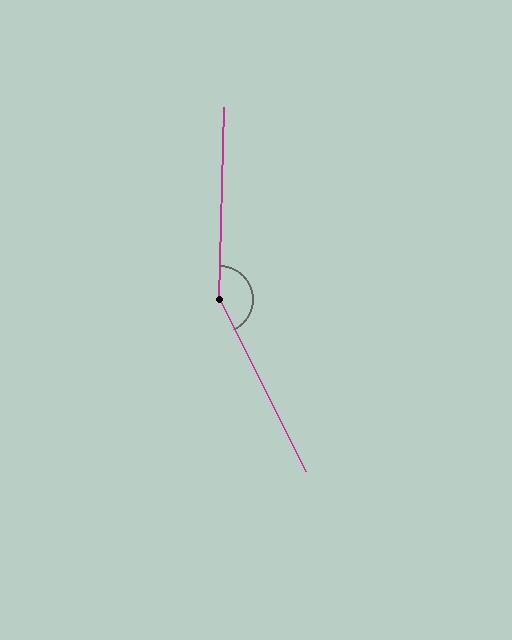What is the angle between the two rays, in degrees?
Approximately 152 degrees.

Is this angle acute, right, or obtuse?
It is obtuse.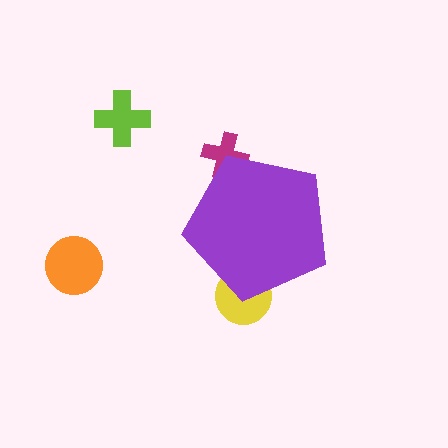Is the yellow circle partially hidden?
Yes, the yellow circle is partially hidden behind the purple pentagon.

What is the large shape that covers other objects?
A purple pentagon.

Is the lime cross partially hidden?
No, the lime cross is fully visible.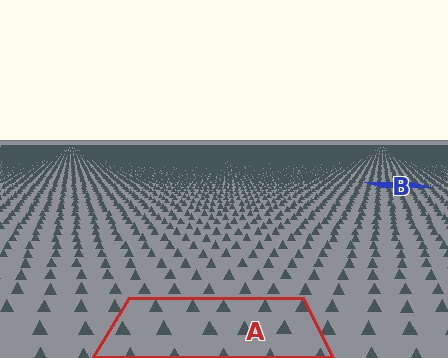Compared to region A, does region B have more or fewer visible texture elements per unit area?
Region B has more texture elements per unit area — they are packed more densely because it is farther away.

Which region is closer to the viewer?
Region A is closer. The texture elements there are larger and more spread out.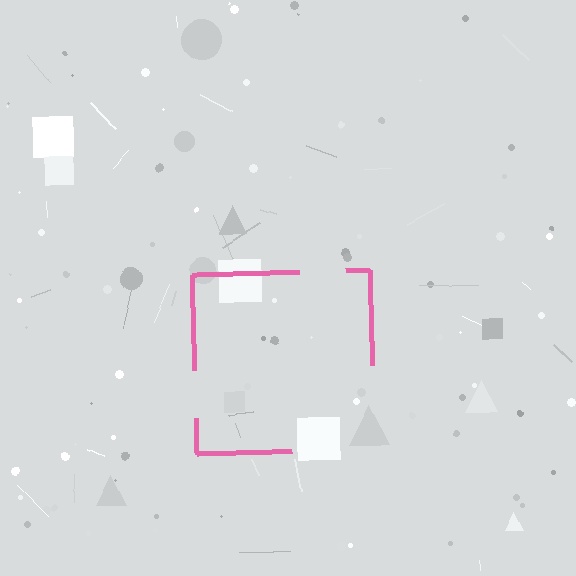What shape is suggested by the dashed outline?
The dashed outline suggests a square.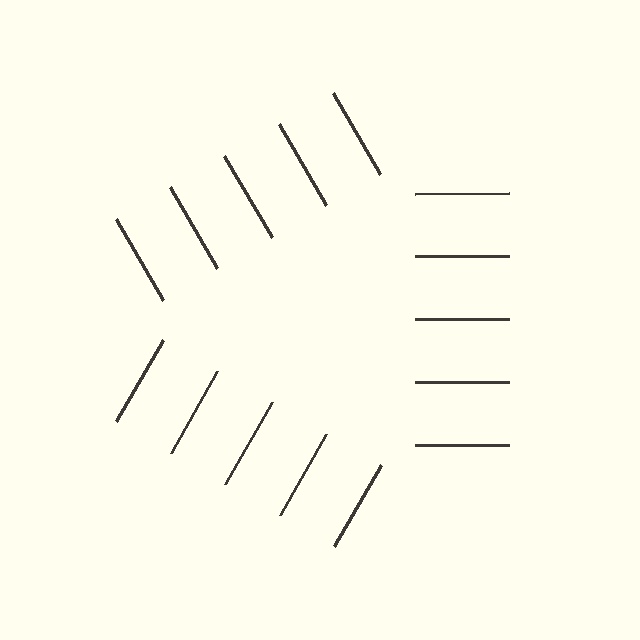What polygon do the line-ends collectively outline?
An illusory triangle — the line segments terminate on its edges but no continuous stroke is drawn.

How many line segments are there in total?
15 — 5 along each of the 3 edges.